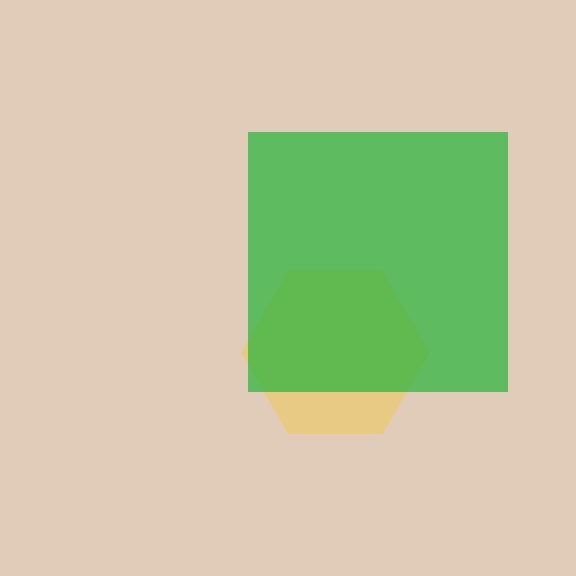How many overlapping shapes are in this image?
There are 2 overlapping shapes in the image.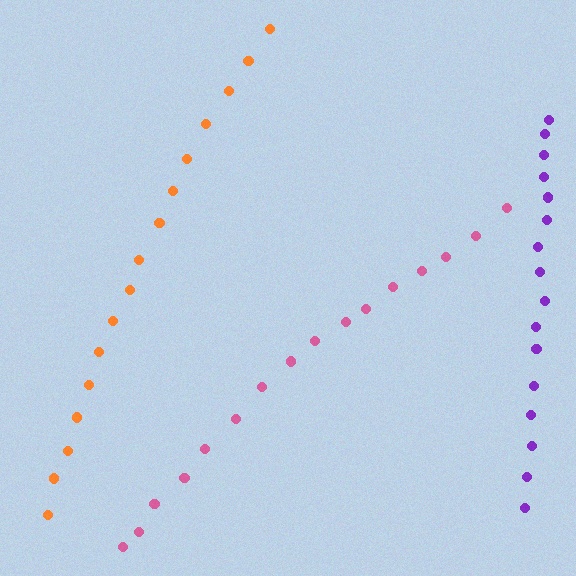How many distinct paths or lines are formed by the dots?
There are 3 distinct paths.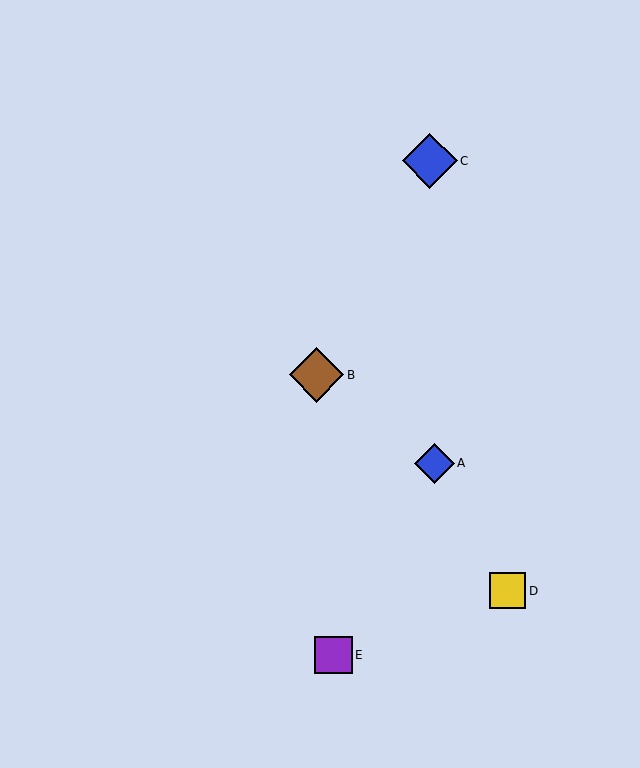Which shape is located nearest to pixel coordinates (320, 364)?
The brown diamond (labeled B) at (317, 375) is nearest to that location.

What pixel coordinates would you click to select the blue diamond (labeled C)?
Click at (430, 161) to select the blue diamond C.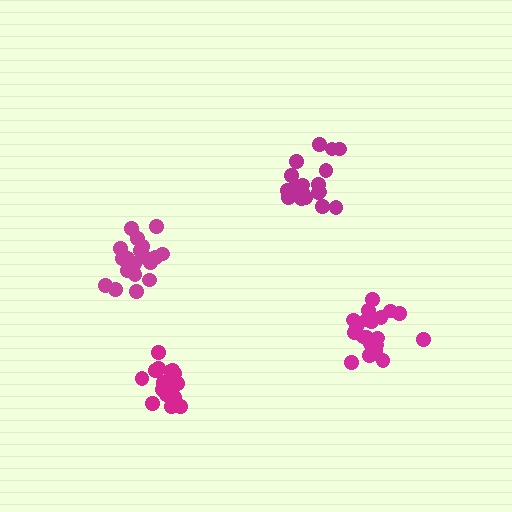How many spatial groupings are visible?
There are 4 spatial groupings.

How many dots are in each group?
Group 1: 20 dots, Group 2: 21 dots, Group 3: 18 dots, Group 4: 18 dots (77 total).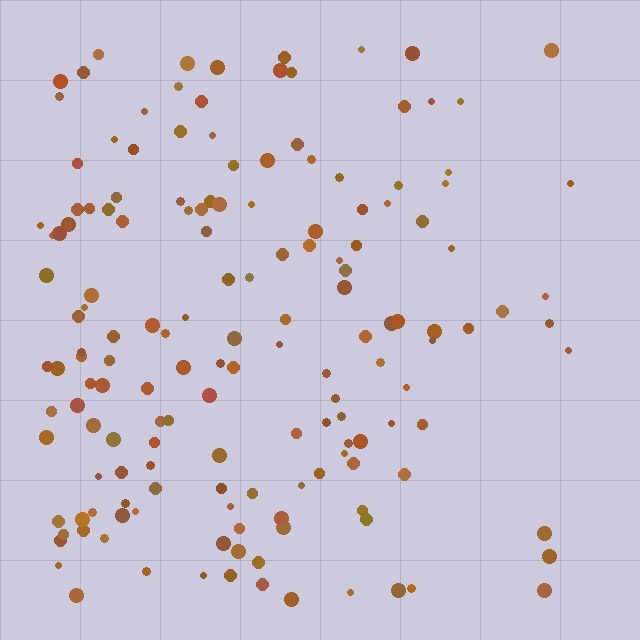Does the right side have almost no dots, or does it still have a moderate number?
Still a moderate number, just noticeably fewer than the left.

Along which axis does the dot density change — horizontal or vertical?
Horizontal.